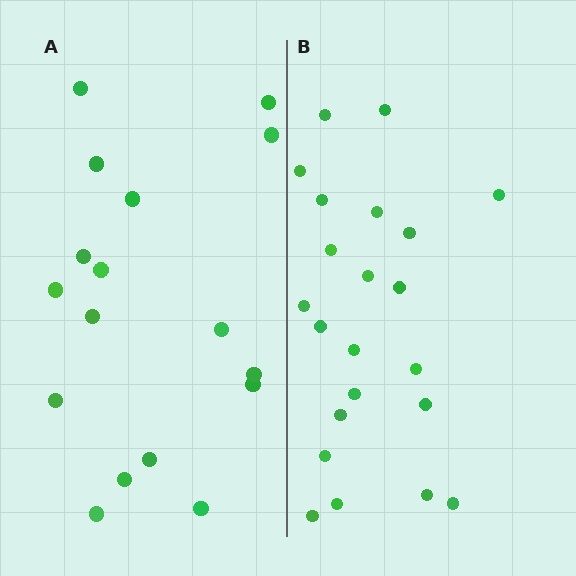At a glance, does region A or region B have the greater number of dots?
Region B (the right region) has more dots.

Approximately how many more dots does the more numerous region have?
Region B has about 5 more dots than region A.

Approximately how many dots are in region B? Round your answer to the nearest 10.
About 20 dots. (The exact count is 22, which rounds to 20.)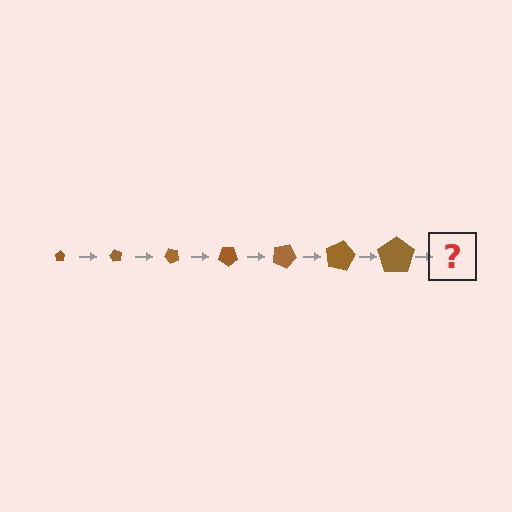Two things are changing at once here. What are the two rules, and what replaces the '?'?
The two rules are that the pentagon grows larger each step and it rotates 60 degrees each step. The '?' should be a pentagon, larger than the previous one and rotated 420 degrees from the start.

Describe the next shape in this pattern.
It should be a pentagon, larger than the previous one and rotated 420 degrees from the start.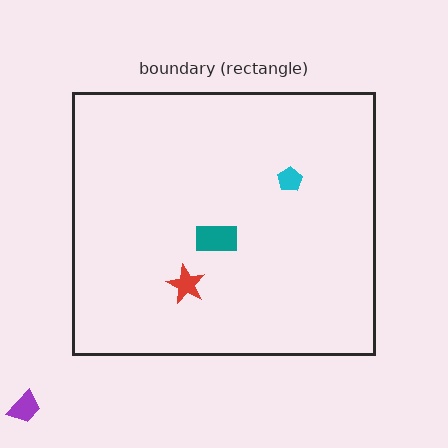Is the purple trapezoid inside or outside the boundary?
Outside.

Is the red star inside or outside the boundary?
Inside.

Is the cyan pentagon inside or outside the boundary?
Inside.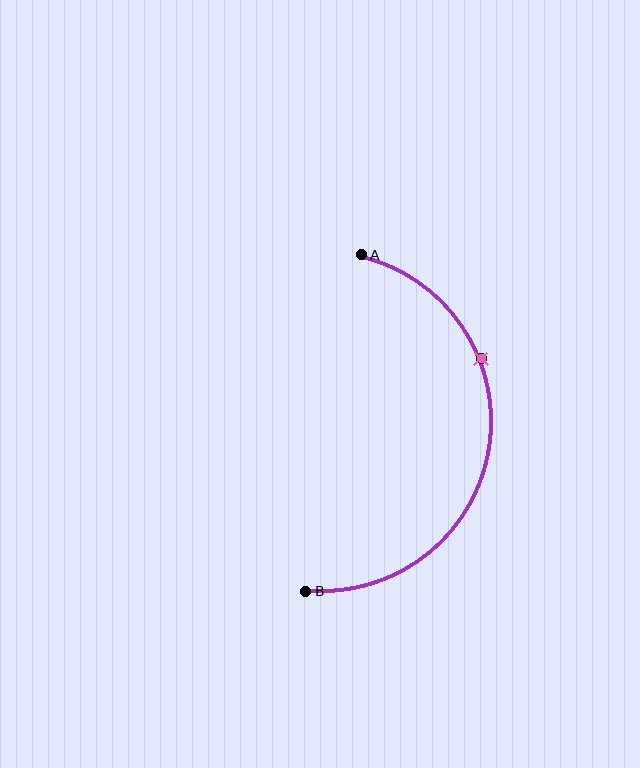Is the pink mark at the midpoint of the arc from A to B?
No. The pink mark lies on the arc but is closer to endpoint A. The arc midpoint would be at the point on the curve equidistant along the arc from both A and B.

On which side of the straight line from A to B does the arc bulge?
The arc bulges to the right of the straight line connecting A and B.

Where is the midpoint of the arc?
The arc midpoint is the point on the curve farthest from the straight line joining A and B. It sits to the right of that line.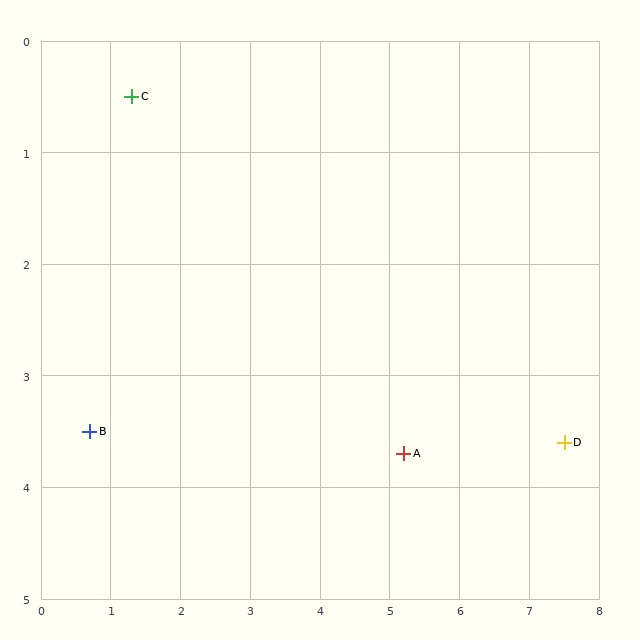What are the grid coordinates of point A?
Point A is at approximately (5.2, 3.7).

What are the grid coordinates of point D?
Point D is at approximately (7.5, 3.6).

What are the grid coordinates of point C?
Point C is at approximately (1.3, 0.5).